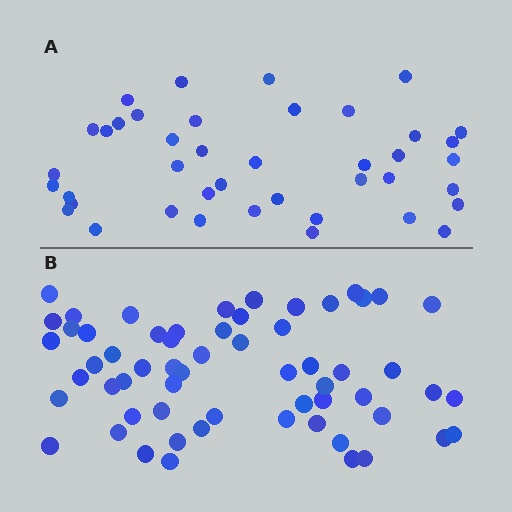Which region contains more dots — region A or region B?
Region B (the bottom region) has more dots.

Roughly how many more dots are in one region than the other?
Region B has approximately 20 more dots than region A.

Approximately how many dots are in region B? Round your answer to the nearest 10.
About 60 dots.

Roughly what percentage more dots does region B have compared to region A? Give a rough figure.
About 45% more.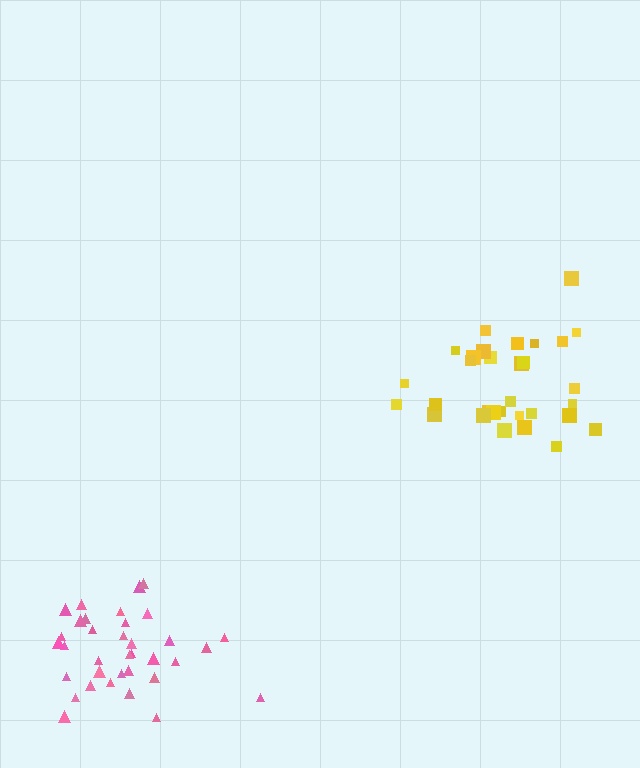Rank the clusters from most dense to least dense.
pink, yellow.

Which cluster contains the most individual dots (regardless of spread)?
Pink (35).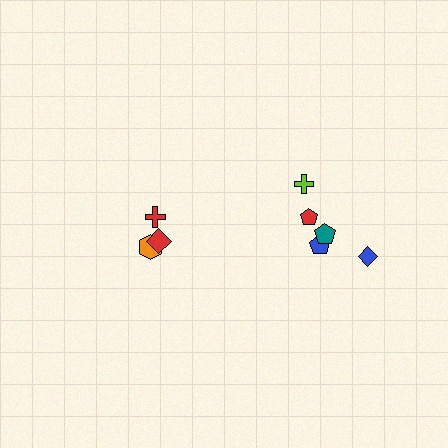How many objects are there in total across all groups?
There are 8 objects.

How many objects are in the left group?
There are 3 objects.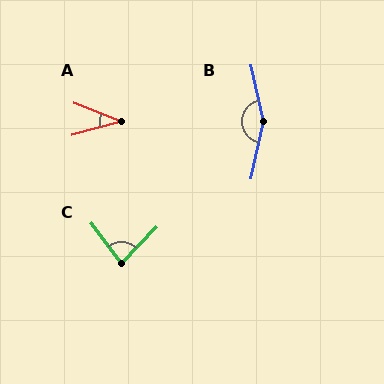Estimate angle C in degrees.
Approximately 81 degrees.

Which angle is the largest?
B, at approximately 155 degrees.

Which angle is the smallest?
A, at approximately 36 degrees.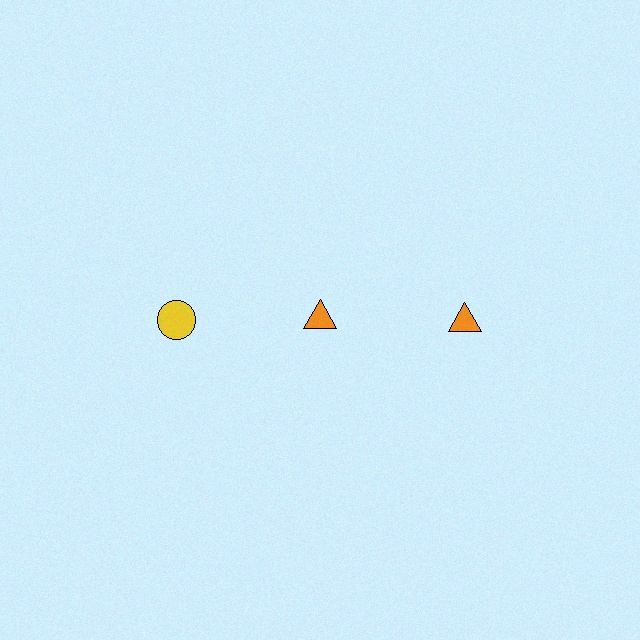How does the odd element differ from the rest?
It differs in both color (yellow instead of orange) and shape (circle instead of triangle).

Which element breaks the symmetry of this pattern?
The yellow circle in the top row, leftmost column breaks the symmetry. All other shapes are orange triangles.